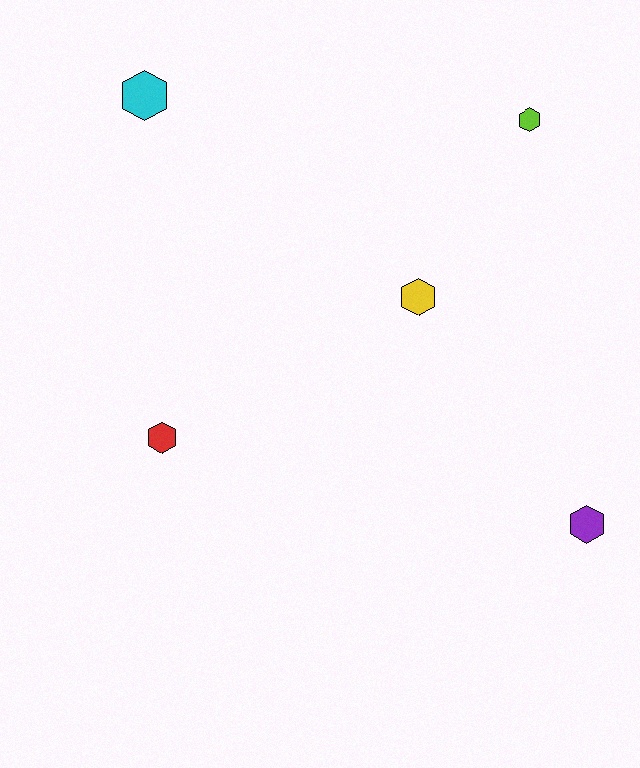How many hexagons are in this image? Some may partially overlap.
There are 5 hexagons.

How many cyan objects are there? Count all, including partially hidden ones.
There is 1 cyan object.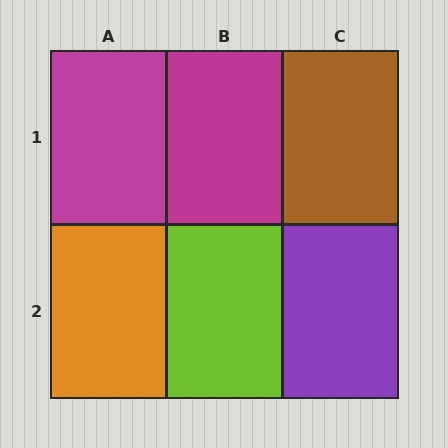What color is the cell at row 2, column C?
Purple.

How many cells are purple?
1 cell is purple.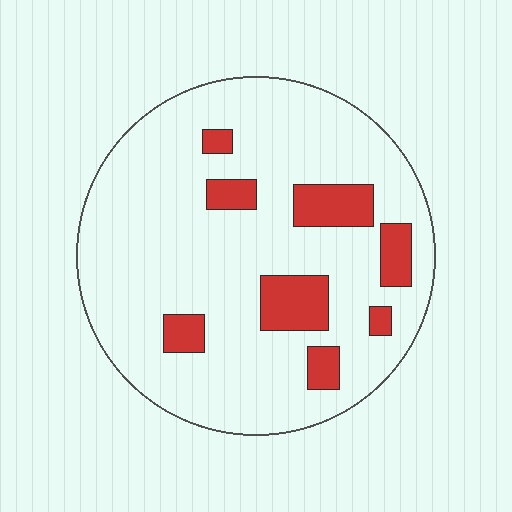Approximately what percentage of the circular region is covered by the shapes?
Approximately 15%.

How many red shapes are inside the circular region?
8.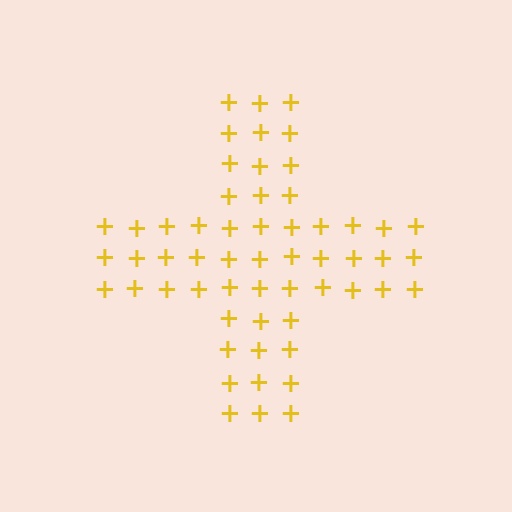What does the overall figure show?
The overall figure shows a cross.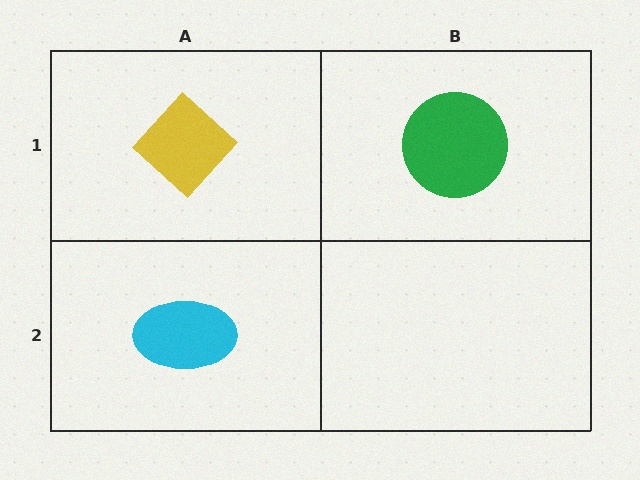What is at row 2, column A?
A cyan ellipse.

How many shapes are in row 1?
2 shapes.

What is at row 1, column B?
A green circle.